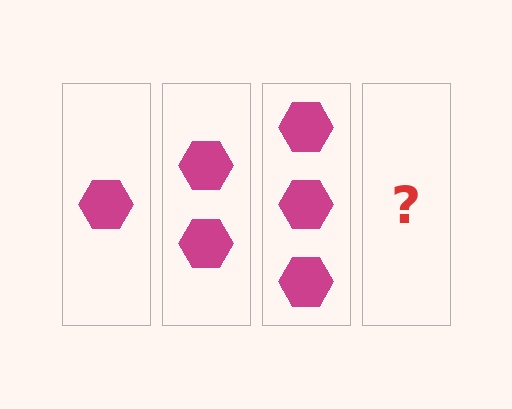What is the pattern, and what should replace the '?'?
The pattern is that each step adds one more hexagon. The '?' should be 4 hexagons.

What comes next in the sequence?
The next element should be 4 hexagons.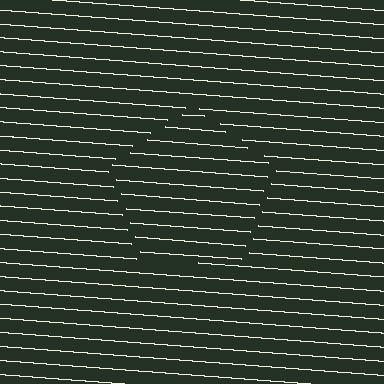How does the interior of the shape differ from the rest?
The interior of the shape contains the same grating, shifted by half a period — the contour is defined by the phase discontinuity where line-ends from the inner and outer gratings abut.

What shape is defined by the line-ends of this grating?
An illusory pentagon. The interior of the shape contains the same grating, shifted by half a period — the contour is defined by the phase discontinuity where line-ends from the inner and outer gratings abut.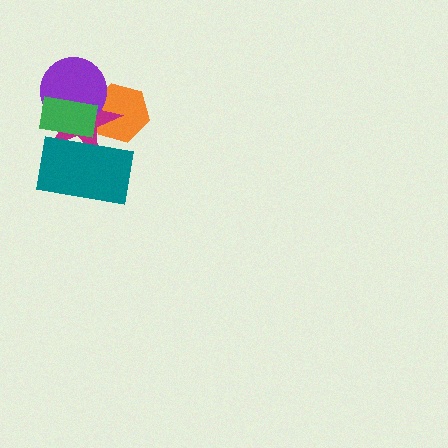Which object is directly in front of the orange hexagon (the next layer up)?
The magenta star is directly in front of the orange hexagon.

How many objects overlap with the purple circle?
3 objects overlap with the purple circle.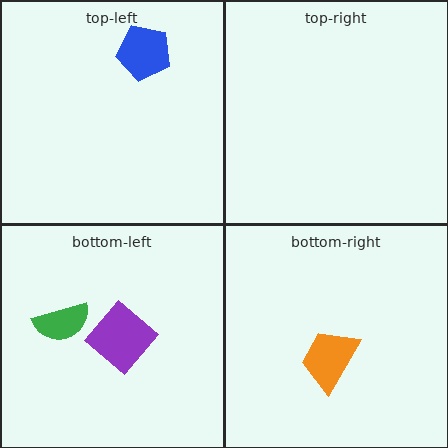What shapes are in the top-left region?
The blue pentagon.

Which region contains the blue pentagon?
The top-left region.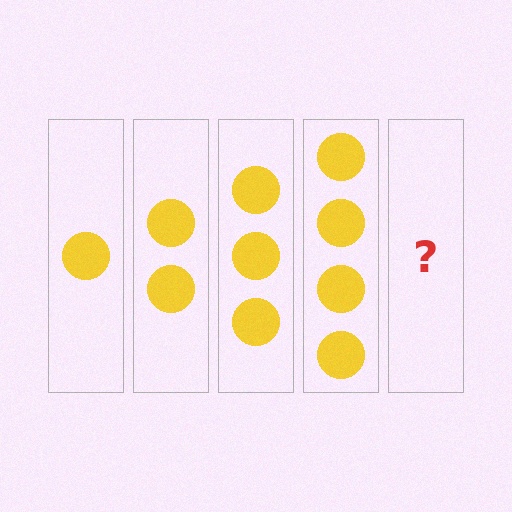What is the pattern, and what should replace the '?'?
The pattern is that each step adds one more circle. The '?' should be 5 circles.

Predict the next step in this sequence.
The next step is 5 circles.